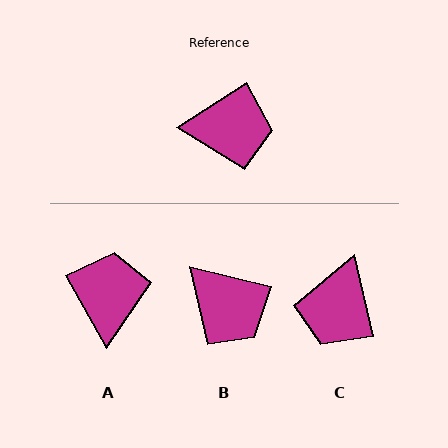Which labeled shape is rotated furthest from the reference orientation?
C, about 110 degrees away.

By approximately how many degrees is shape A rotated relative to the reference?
Approximately 86 degrees counter-clockwise.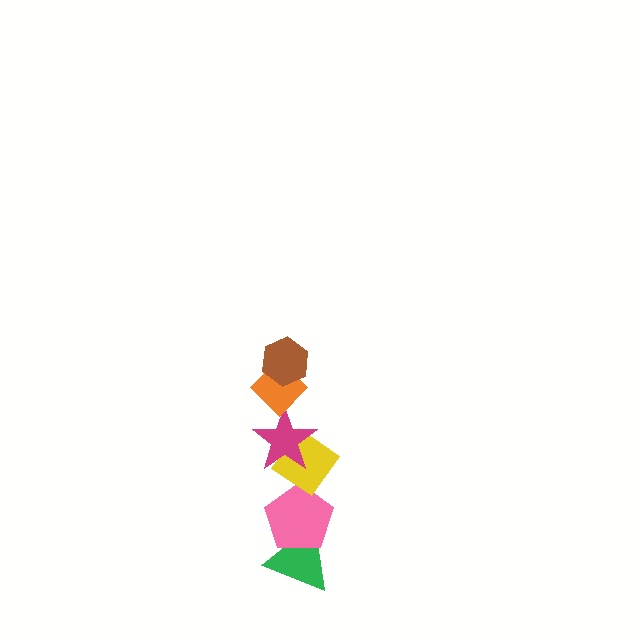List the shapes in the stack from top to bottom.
From top to bottom: the brown hexagon, the orange diamond, the magenta star, the yellow diamond, the pink pentagon, the green triangle.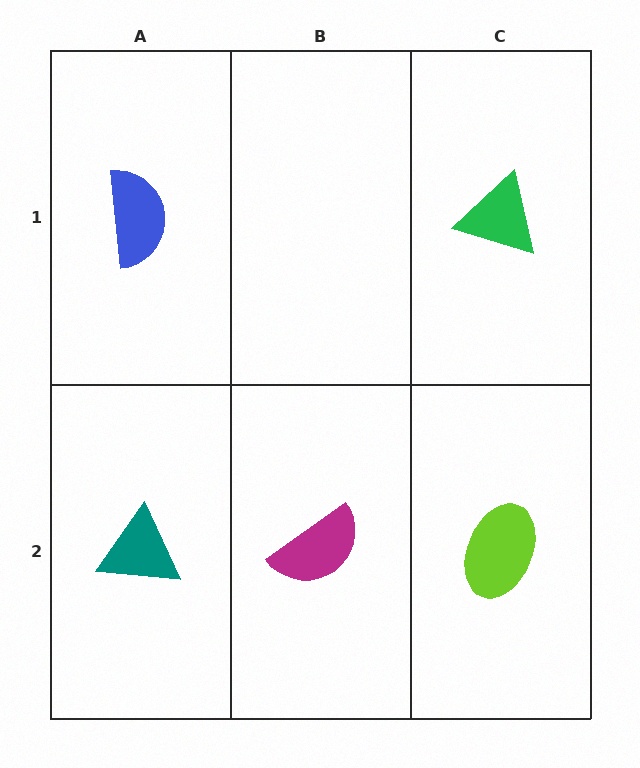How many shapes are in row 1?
2 shapes.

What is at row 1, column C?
A green triangle.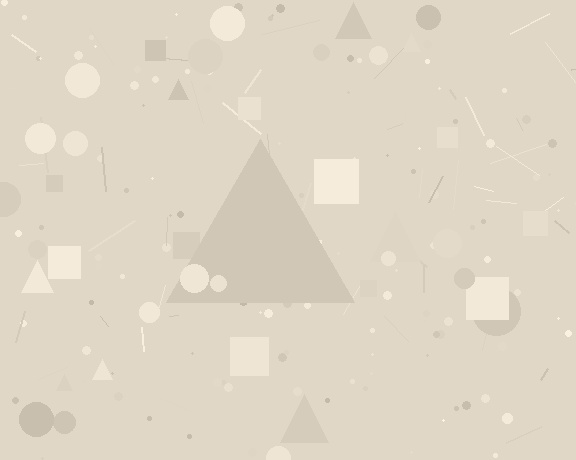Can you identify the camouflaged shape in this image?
The camouflaged shape is a triangle.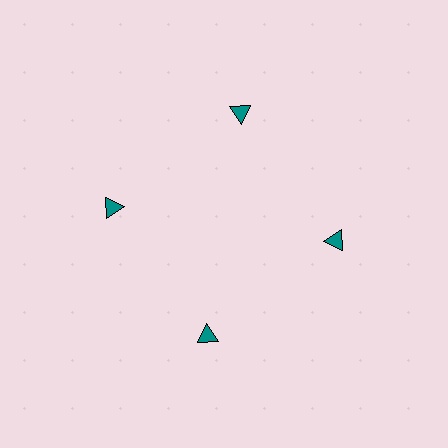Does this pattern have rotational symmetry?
Yes, this pattern has 4-fold rotational symmetry. It looks the same after rotating 90 degrees around the center.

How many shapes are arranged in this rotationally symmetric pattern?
There are 4 shapes, arranged in 4 groups of 1.